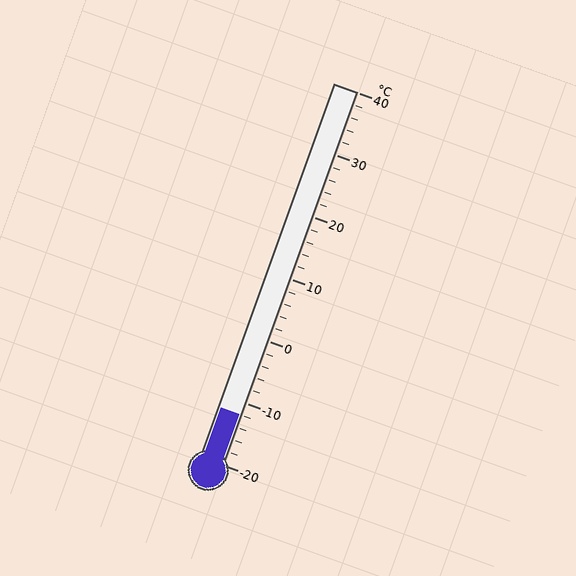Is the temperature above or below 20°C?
The temperature is below 20°C.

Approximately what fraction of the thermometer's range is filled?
The thermometer is filled to approximately 15% of its range.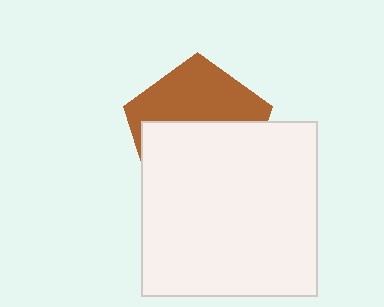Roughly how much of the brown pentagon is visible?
A small part of it is visible (roughly 44%).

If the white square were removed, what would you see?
You would see the complete brown pentagon.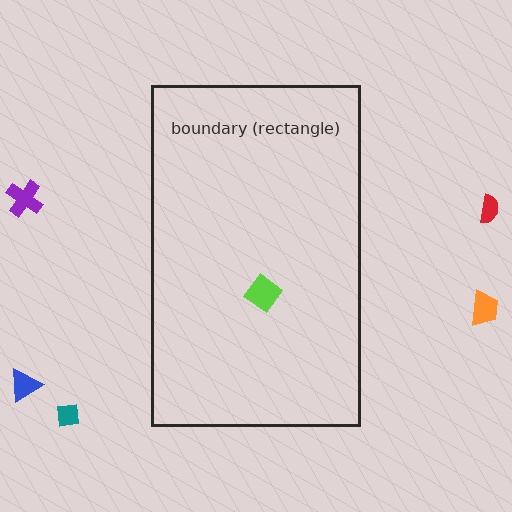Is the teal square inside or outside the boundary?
Outside.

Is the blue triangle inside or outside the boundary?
Outside.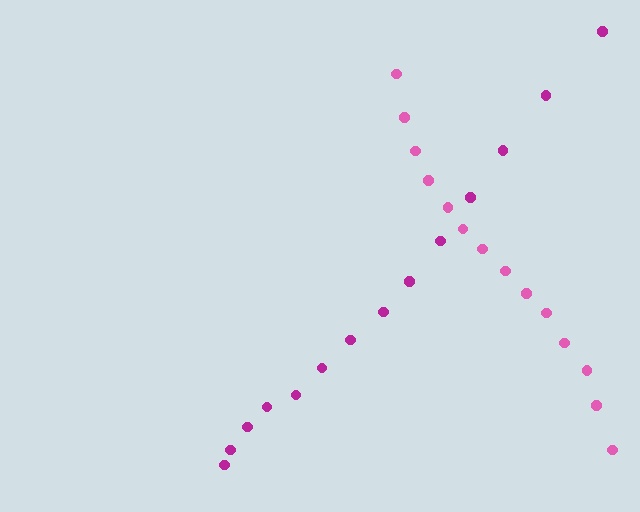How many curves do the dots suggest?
There are 2 distinct paths.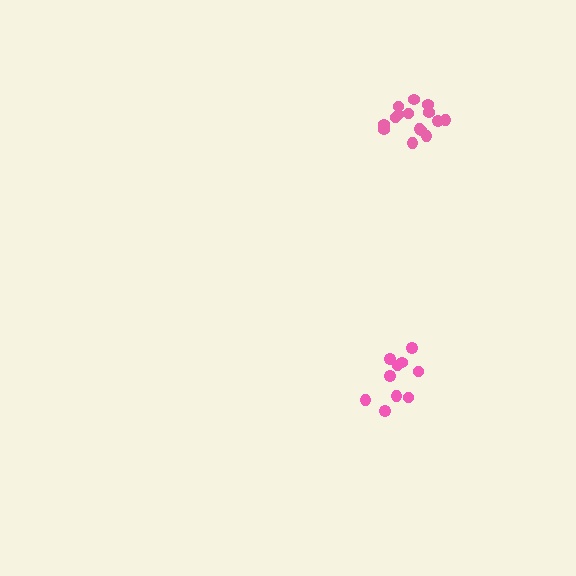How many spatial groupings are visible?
There are 2 spatial groupings.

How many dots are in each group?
Group 1: 15 dots, Group 2: 10 dots (25 total).